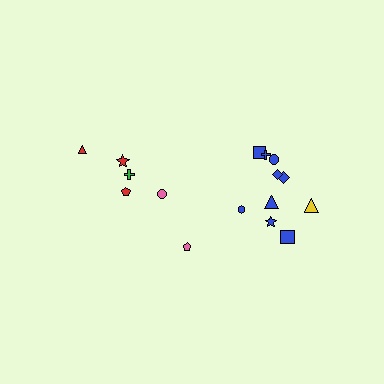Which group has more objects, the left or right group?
The right group.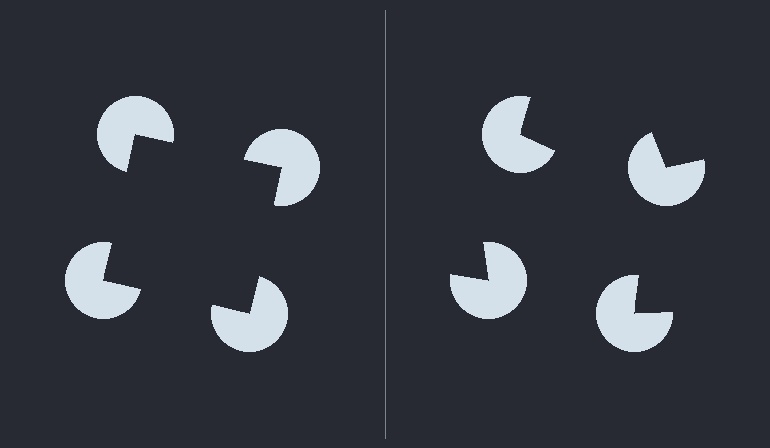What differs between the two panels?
The pac-man discs are positioned identically on both sides; only the wedge orientations differ. On the left they align to a square; on the right they are misaligned.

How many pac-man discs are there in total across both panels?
8 — 4 on each side.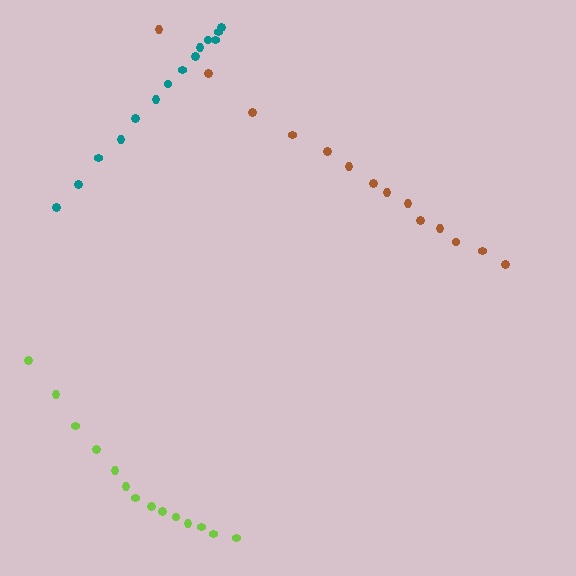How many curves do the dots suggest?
There are 3 distinct paths.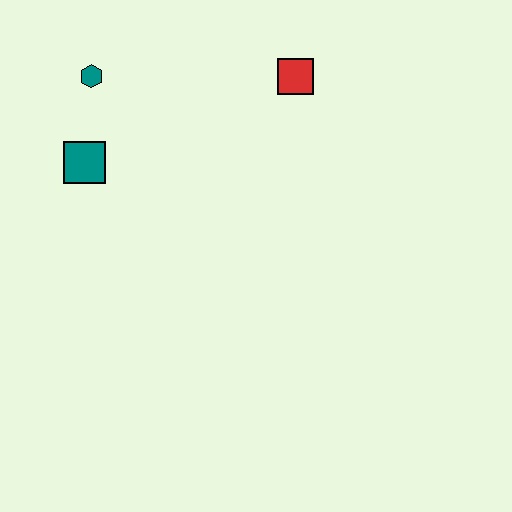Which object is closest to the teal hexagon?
The teal square is closest to the teal hexagon.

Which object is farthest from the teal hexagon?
The red square is farthest from the teal hexagon.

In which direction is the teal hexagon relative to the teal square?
The teal hexagon is above the teal square.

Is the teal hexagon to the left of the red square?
Yes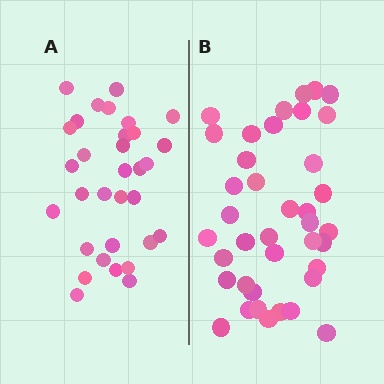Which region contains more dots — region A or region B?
Region B (the right region) has more dots.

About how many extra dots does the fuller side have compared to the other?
Region B has roughly 8 or so more dots than region A.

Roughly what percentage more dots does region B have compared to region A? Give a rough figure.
About 20% more.